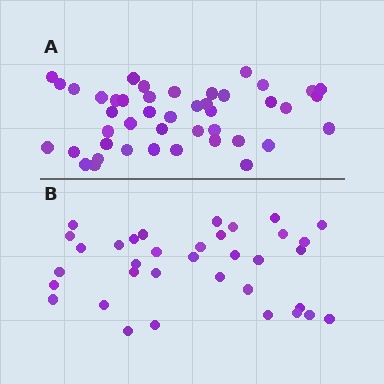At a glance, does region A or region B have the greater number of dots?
Region A (the top region) has more dots.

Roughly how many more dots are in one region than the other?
Region A has roughly 8 or so more dots than region B.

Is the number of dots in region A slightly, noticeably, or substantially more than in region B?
Region A has noticeably more, but not dramatically so. The ratio is roughly 1.3 to 1.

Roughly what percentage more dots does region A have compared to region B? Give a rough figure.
About 25% more.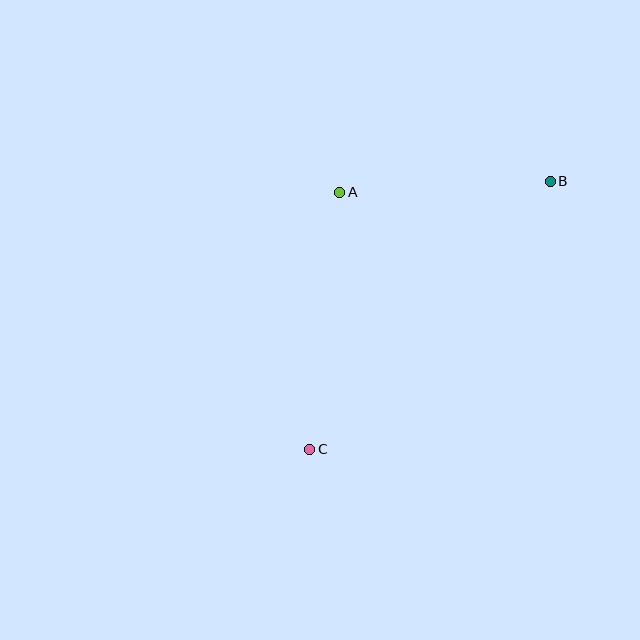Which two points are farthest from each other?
Points B and C are farthest from each other.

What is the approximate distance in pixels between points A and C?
The distance between A and C is approximately 258 pixels.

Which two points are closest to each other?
Points A and B are closest to each other.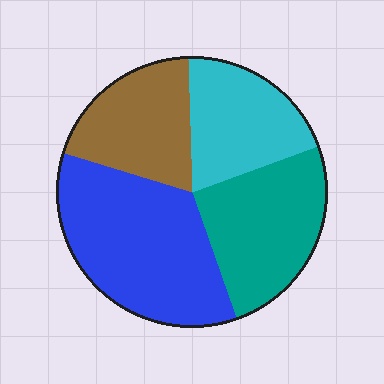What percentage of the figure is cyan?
Cyan covers about 20% of the figure.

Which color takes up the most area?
Blue, at roughly 35%.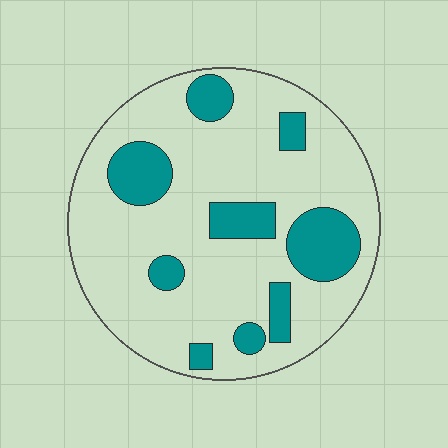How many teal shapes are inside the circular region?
9.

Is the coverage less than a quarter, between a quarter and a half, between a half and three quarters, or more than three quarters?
Less than a quarter.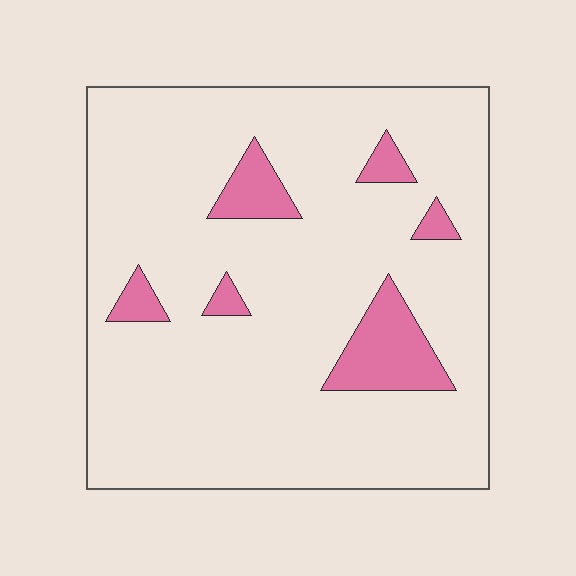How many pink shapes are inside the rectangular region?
6.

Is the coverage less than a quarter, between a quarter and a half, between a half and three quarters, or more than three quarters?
Less than a quarter.